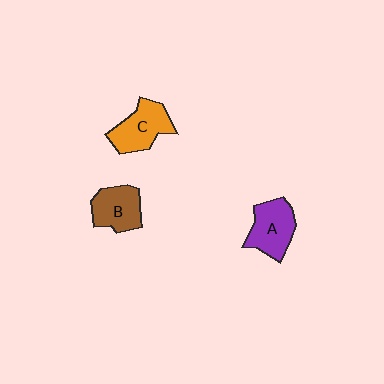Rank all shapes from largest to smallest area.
From largest to smallest: C (orange), A (purple), B (brown).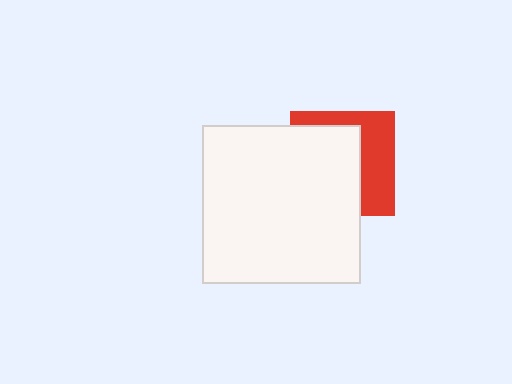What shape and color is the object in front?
The object in front is a white square.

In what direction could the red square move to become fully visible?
The red square could move right. That would shift it out from behind the white square entirely.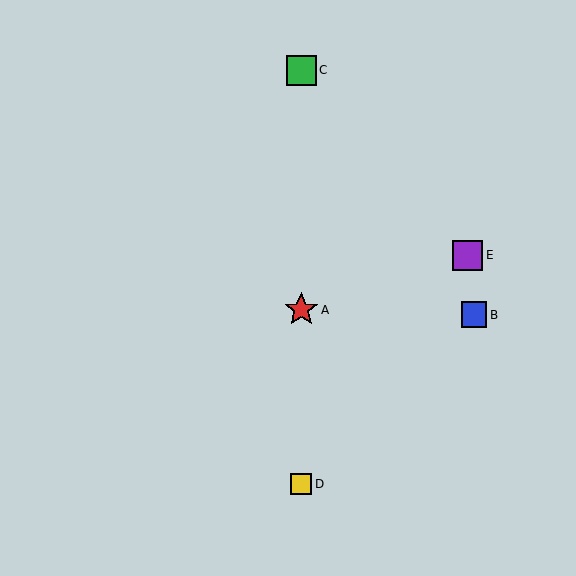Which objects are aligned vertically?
Objects A, C, D are aligned vertically.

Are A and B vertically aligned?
No, A is at x≈301 and B is at x≈474.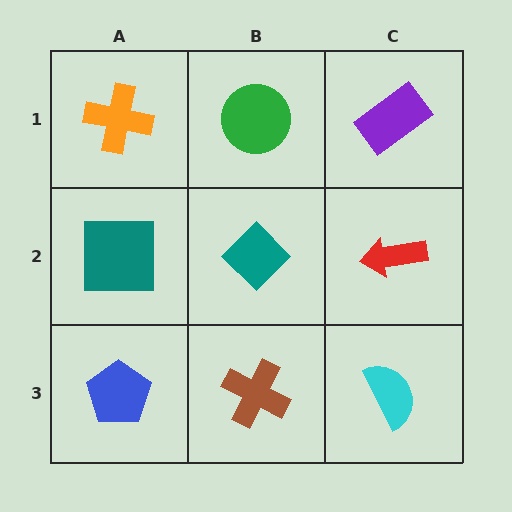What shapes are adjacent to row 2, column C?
A purple rectangle (row 1, column C), a cyan semicircle (row 3, column C), a teal diamond (row 2, column B).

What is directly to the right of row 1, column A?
A green circle.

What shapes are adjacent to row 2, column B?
A green circle (row 1, column B), a brown cross (row 3, column B), a teal square (row 2, column A), a red arrow (row 2, column C).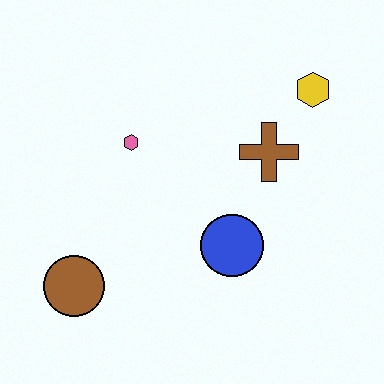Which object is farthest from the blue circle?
The yellow hexagon is farthest from the blue circle.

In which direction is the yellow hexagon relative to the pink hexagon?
The yellow hexagon is to the right of the pink hexagon.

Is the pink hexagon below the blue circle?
No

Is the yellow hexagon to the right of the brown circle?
Yes